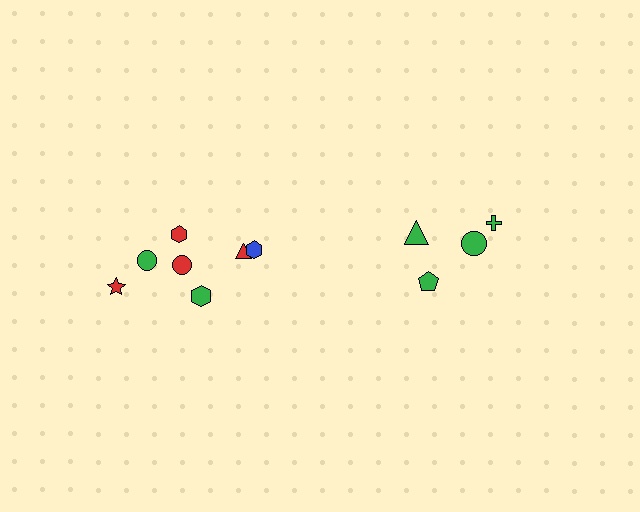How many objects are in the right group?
There are 4 objects.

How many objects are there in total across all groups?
There are 12 objects.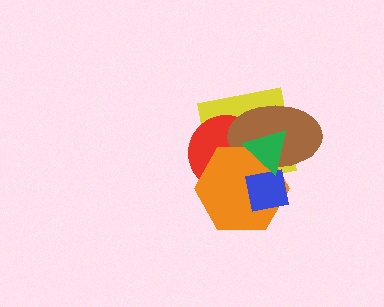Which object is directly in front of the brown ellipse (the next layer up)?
The orange hexagon is directly in front of the brown ellipse.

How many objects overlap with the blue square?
5 objects overlap with the blue square.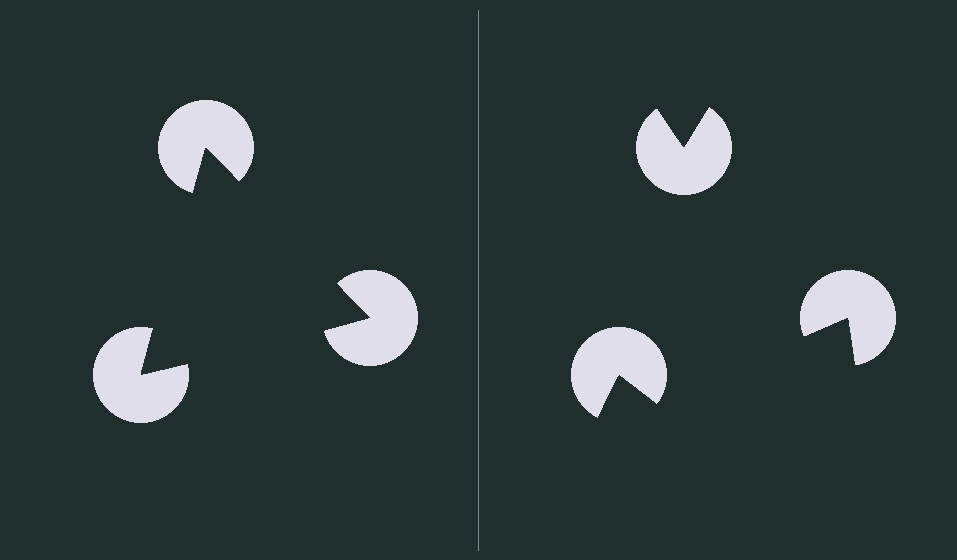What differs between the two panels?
The pac-man discs are positioned identically on both sides; only the wedge orientations differ. On the left they align to a triangle; on the right they are misaligned.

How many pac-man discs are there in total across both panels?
6 — 3 on each side.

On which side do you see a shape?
An illusory triangle appears on the left side. On the right side the wedge cuts are rotated, so no coherent shape forms.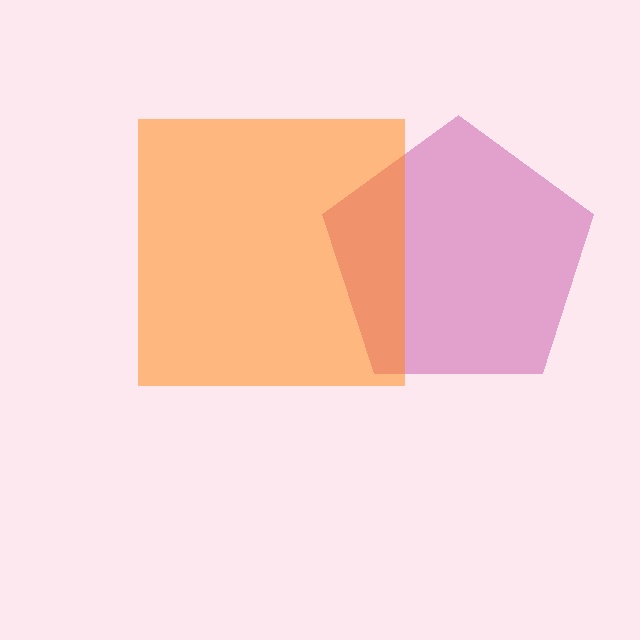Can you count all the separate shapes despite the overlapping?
Yes, there are 2 separate shapes.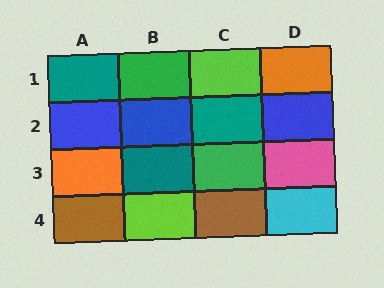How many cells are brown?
2 cells are brown.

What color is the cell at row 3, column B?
Teal.